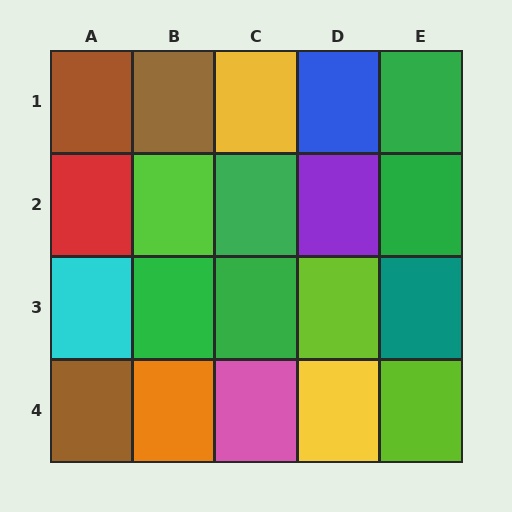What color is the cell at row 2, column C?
Green.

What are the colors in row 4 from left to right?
Brown, orange, pink, yellow, lime.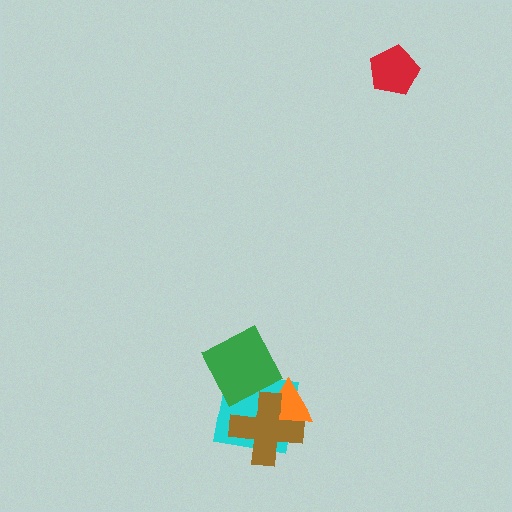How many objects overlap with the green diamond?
3 objects overlap with the green diamond.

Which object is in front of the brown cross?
The green diamond is in front of the brown cross.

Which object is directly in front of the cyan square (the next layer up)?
The orange triangle is directly in front of the cyan square.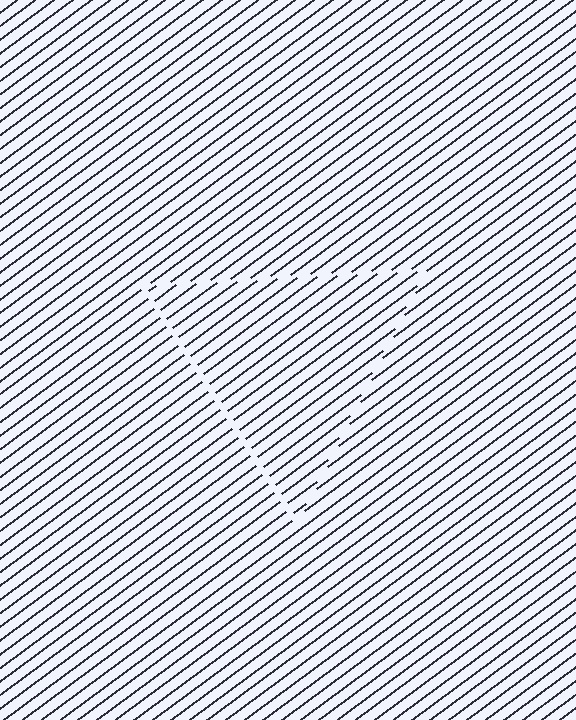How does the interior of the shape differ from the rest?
The interior of the shape contains the same grating, shifted by half a period — the contour is defined by the phase discontinuity where line-ends from the inner and outer gratings abut.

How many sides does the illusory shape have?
3 sides — the line-ends trace a triangle.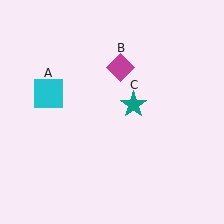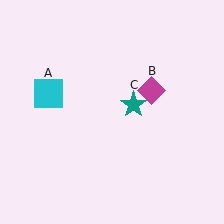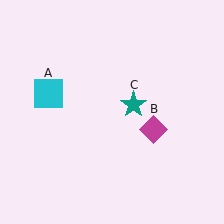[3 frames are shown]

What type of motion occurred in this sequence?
The magenta diamond (object B) rotated clockwise around the center of the scene.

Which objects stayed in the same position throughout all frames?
Cyan square (object A) and teal star (object C) remained stationary.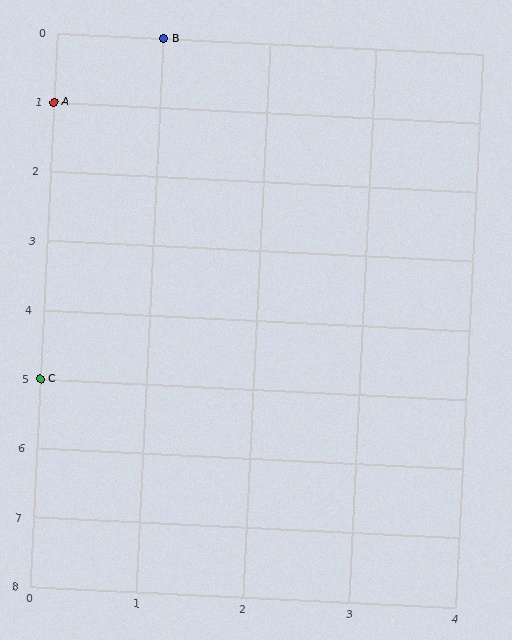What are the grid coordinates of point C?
Point C is at grid coordinates (0, 5).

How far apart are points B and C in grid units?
Points B and C are 1 column and 5 rows apart (about 5.1 grid units diagonally).